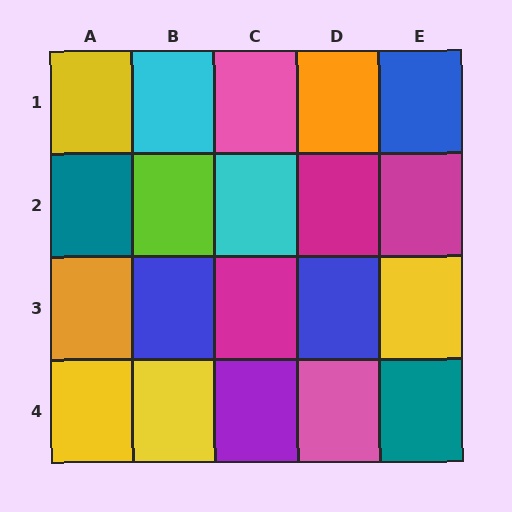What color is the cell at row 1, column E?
Blue.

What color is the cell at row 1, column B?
Cyan.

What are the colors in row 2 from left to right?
Teal, lime, cyan, magenta, magenta.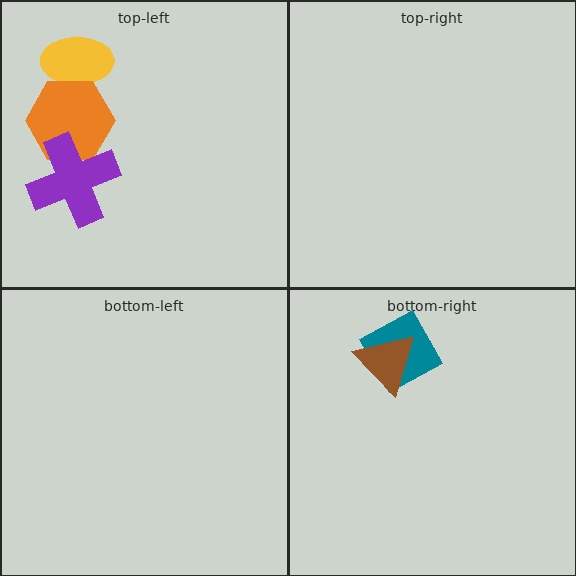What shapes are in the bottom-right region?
The teal diamond, the brown triangle.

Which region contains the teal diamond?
The bottom-right region.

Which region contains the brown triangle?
The bottom-right region.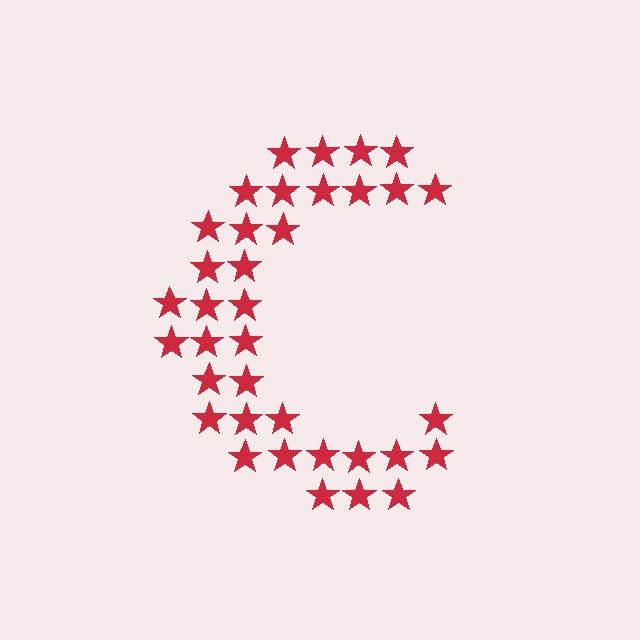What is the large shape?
The large shape is the letter C.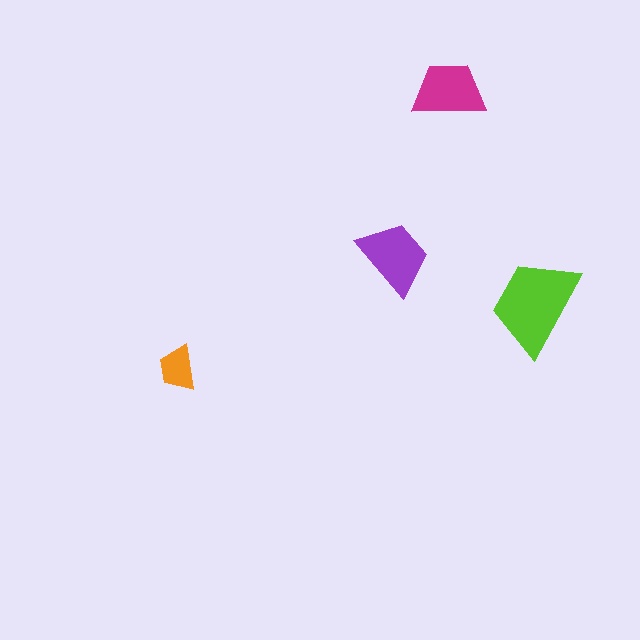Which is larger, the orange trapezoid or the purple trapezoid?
The purple one.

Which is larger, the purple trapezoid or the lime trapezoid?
The lime one.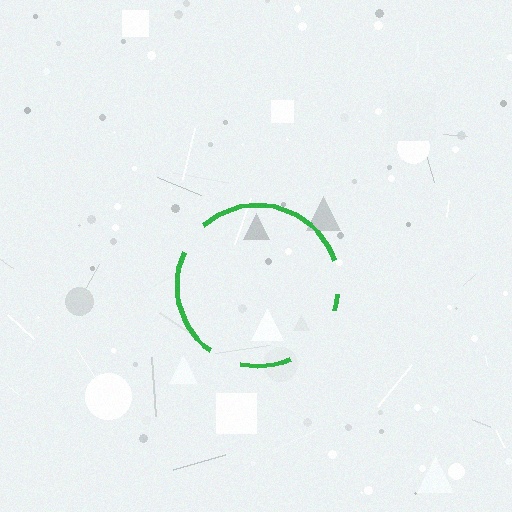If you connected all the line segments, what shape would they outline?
They would outline a circle.